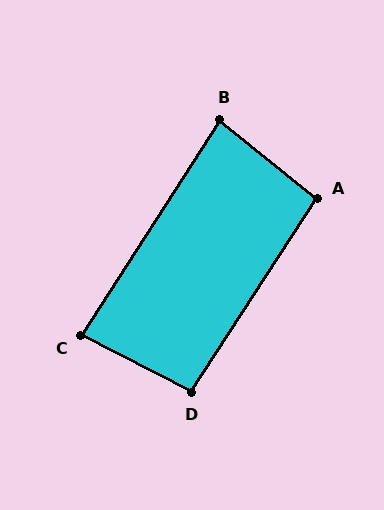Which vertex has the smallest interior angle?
B, at approximately 84 degrees.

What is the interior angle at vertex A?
Approximately 96 degrees (obtuse).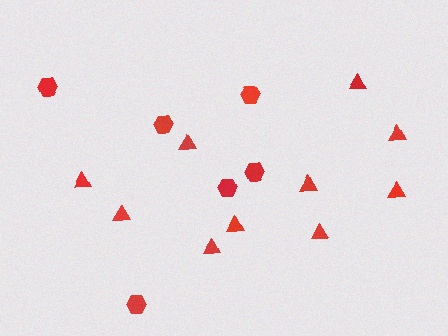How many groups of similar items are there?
There are 2 groups: one group of triangles (10) and one group of hexagons (6).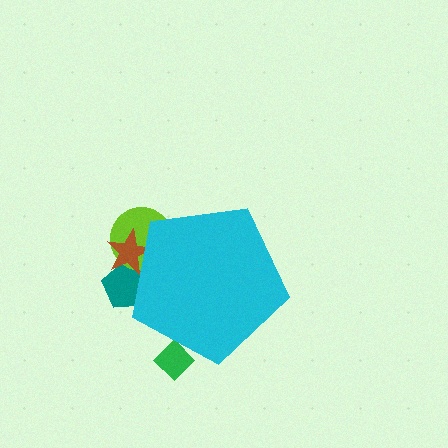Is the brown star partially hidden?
Yes, the brown star is partially hidden behind the cyan pentagon.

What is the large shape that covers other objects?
A cyan pentagon.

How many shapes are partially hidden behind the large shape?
4 shapes are partially hidden.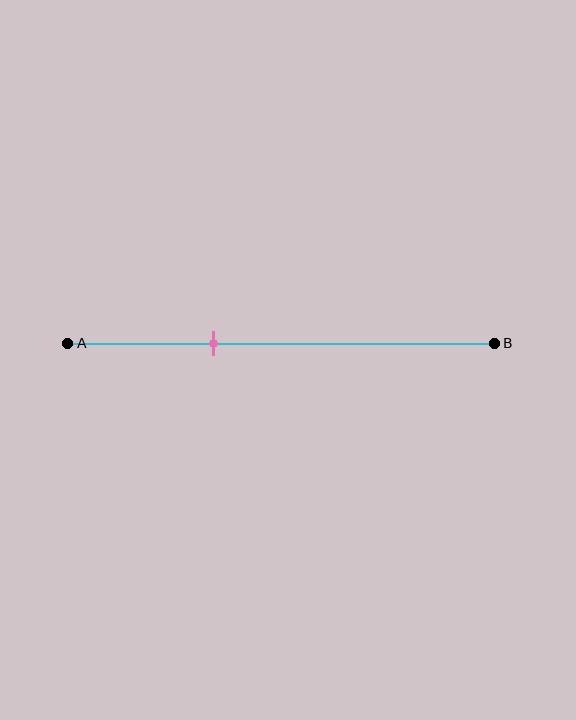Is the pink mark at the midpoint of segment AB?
No, the mark is at about 35% from A, not at the 50% midpoint.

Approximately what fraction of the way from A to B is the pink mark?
The pink mark is approximately 35% of the way from A to B.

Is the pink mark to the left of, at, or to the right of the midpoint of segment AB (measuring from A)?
The pink mark is to the left of the midpoint of segment AB.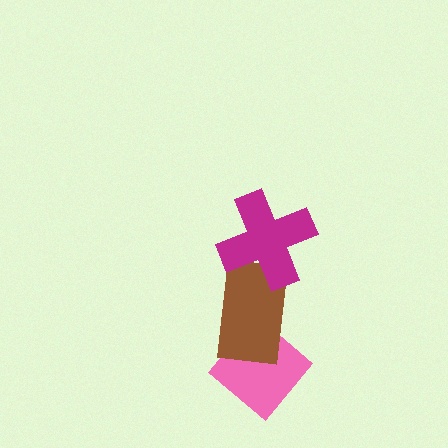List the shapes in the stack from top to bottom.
From top to bottom: the magenta cross, the brown rectangle, the pink diamond.